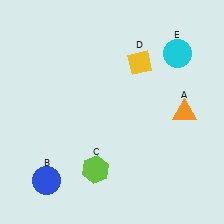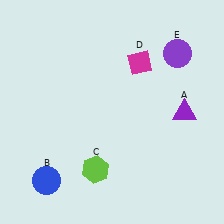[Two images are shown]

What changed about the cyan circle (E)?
In Image 1, E is cyan. In Image 2, it changed to purple.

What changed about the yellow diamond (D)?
In Image 1, D is yellow. In Image 2, it changed to magenta.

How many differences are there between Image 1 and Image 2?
There are 3 differences between the two images.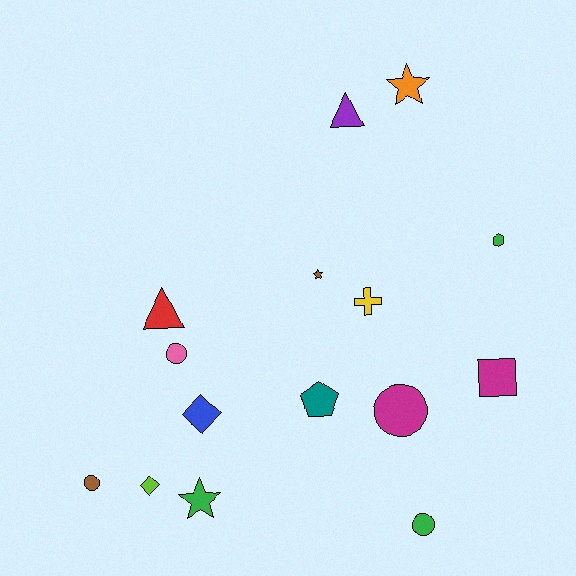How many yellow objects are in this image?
There is 1 yellow object.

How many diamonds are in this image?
There are 2 diamonds.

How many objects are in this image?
There are 15 objects.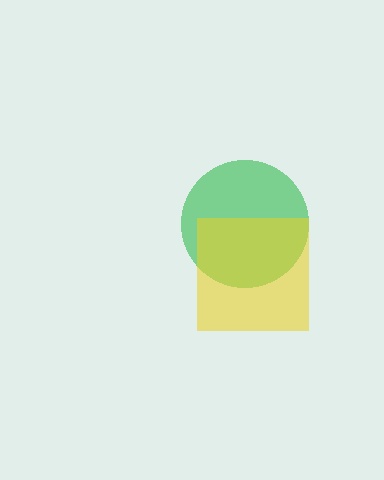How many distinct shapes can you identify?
There are 2 distinct shapes: a green circle, a yellow square.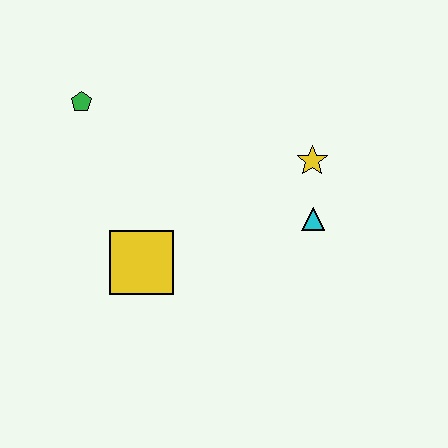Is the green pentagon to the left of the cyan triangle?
Yes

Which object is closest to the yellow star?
The cyan triangle is closest to the yellow star.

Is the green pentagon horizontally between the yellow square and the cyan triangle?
No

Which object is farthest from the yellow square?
The yellow star is farthest from the yellow square.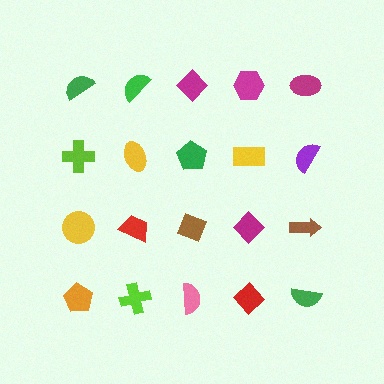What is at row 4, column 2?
A lime cross.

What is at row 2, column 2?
A yellow ellipse.